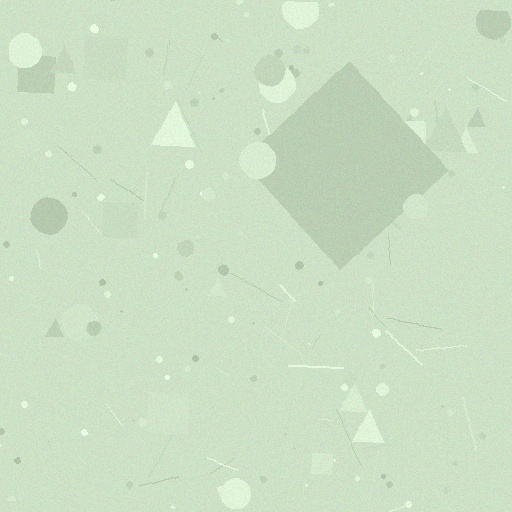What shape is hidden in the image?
A diamond is hidden in the image.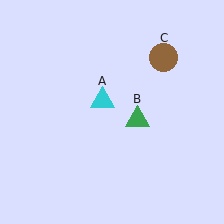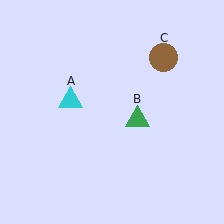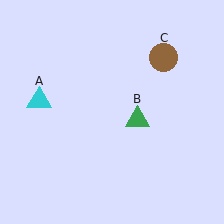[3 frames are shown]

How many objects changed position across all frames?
1 object changed position: cyan triangle (object A).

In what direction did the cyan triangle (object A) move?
The cyan triangle (object A) moved left.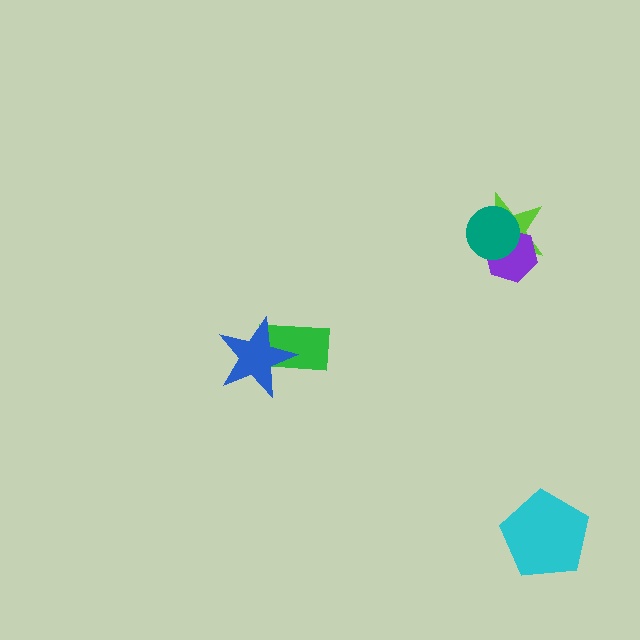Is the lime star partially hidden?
Yes, it is partially covered by another shape.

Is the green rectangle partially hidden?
Yes, it is partially covered by another shape.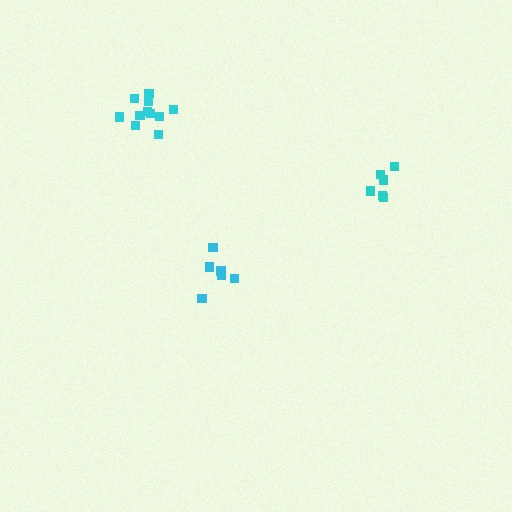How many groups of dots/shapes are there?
There are 3 groups.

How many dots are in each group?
Group 1: 6 dots, Group 2: 6 dots, Group 3: 11 dots (23 total).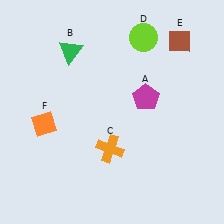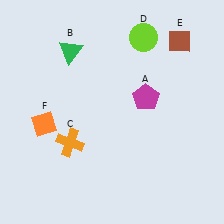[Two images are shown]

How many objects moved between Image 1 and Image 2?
1 object moved between the two images.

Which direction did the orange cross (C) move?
The orange cross (C) moved left.